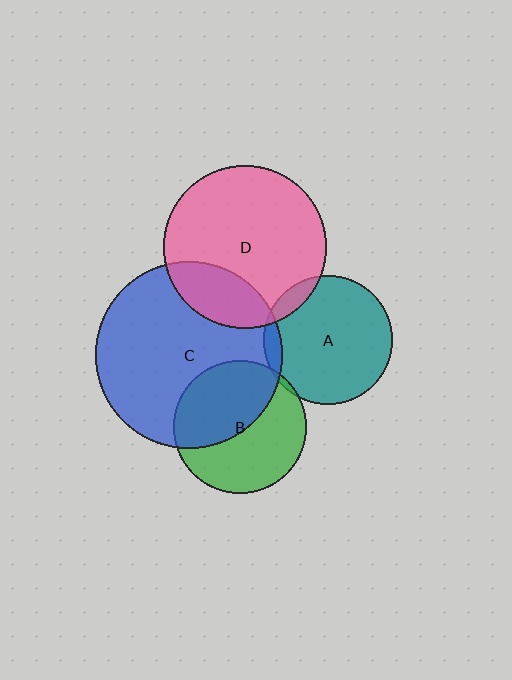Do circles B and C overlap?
Yes.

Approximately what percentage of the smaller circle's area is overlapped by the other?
Approximately 45%.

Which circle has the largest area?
Circle C (blue).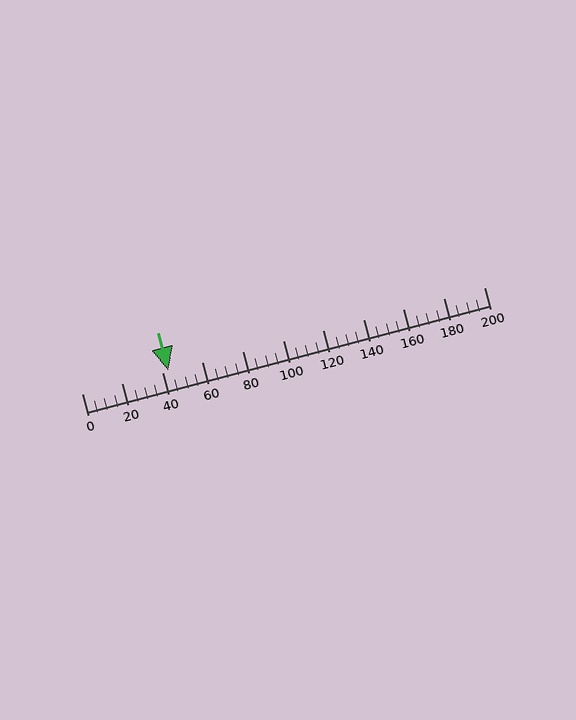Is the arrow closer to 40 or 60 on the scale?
The arrow is closer to 40.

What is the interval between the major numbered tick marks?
The major tick marks are spaced 20 units apart.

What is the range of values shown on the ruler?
The ruler shows values from 0 to 200.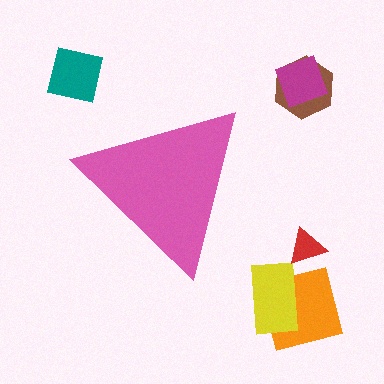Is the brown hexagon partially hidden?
No, the brown hexagon is fully visible.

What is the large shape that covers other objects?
A pink triangle.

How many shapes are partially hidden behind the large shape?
0 shapes are partially hidden.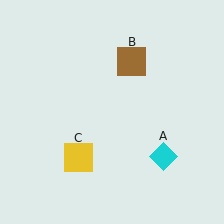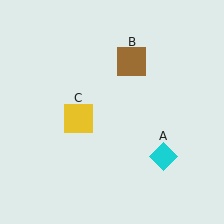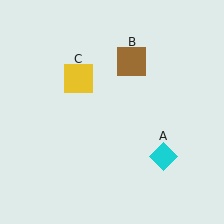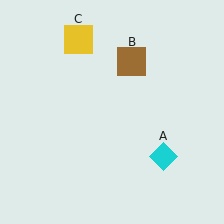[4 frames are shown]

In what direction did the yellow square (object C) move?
The yellow square (object C) moved up.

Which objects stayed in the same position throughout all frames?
Cyan diamond (object A) and brown square (object B) remained stationary.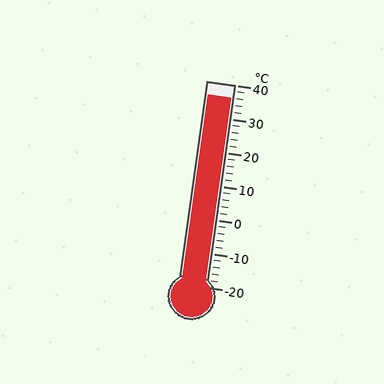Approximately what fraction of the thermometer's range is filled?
The thermometer is filled to approximately 95% of its range.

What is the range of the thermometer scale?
The thermometer scale ranges from -20°C to 40°C.